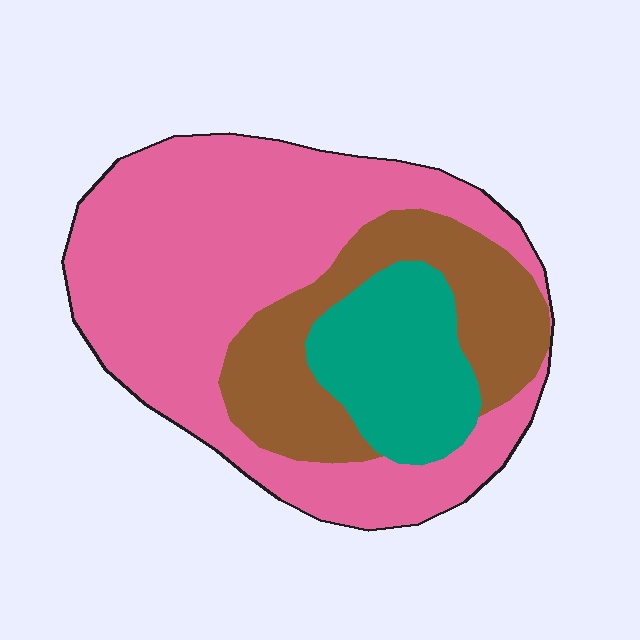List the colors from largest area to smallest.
From largest to smallest: pink, brown, teal.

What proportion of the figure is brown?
Brown covers 24% of the figure.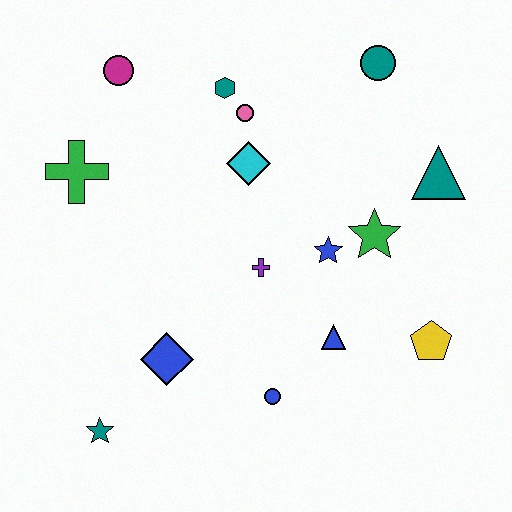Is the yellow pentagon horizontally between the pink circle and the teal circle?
No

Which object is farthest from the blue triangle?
The magenta circle is farthest from the blue triangle.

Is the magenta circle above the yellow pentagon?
Yes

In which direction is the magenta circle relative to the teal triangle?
The magenta circle is to the left of the teal triangle.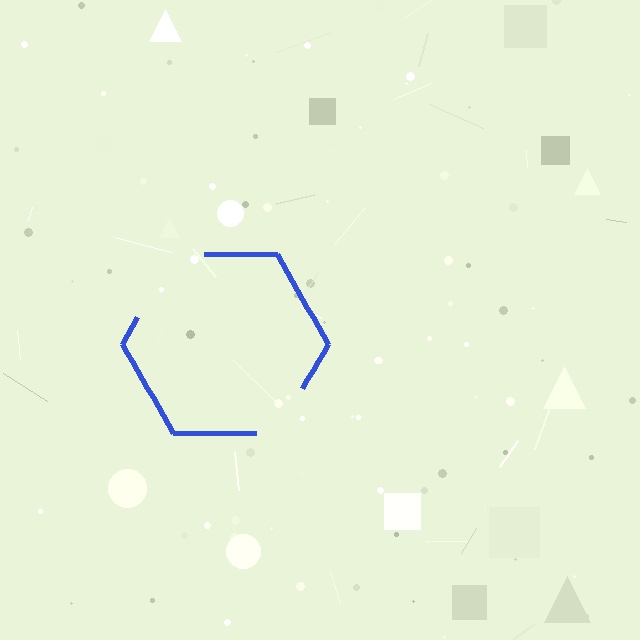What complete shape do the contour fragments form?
The contour fragments form a hexagon.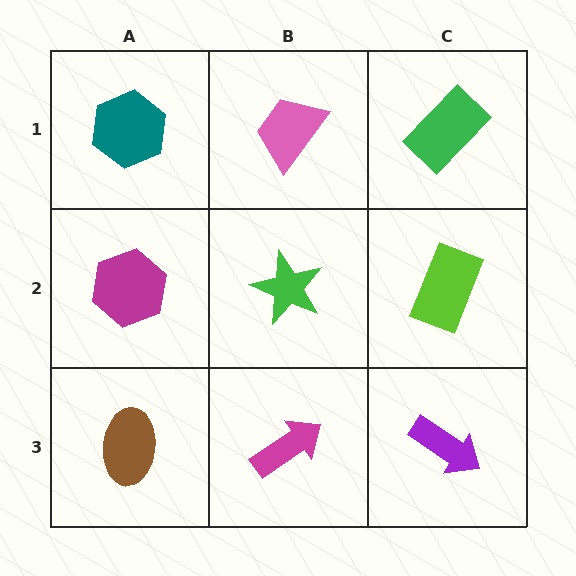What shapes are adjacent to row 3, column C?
A lime rectangle (row 2, column C), a magenta arrow (row 3, column B).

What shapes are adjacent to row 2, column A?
A teal hexagon (row 1, column A), a brown ellipse (row 3, column A), a green star (row 2, column B).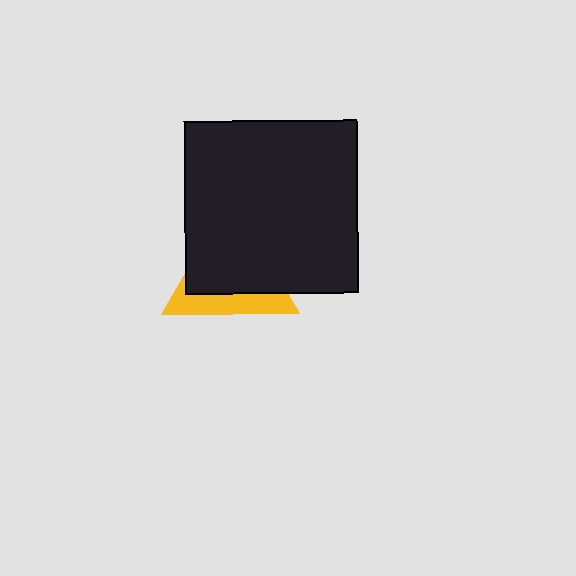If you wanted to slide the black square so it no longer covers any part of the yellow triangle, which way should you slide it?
Slide it toward the upper-right — that is the most direct way to separate the two shapes.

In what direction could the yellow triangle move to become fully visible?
The yellow triangle could move toward the lower-left. That would shift it out from behind the black square entirely.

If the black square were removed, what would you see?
You would see the complete yellow triangle.